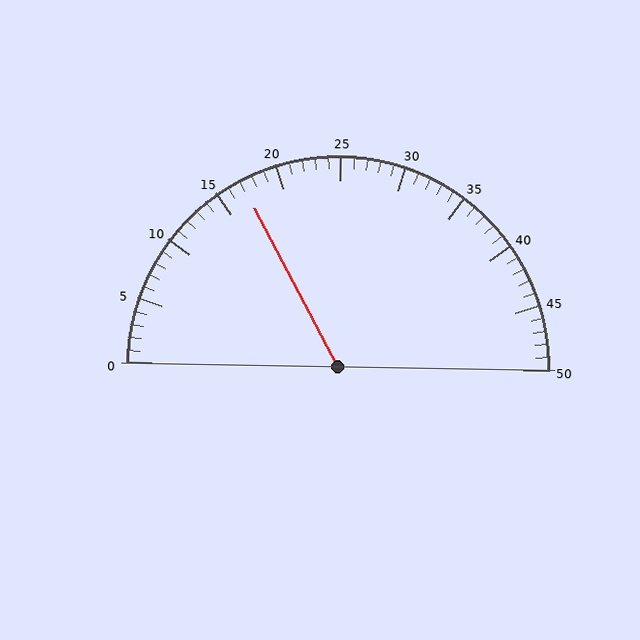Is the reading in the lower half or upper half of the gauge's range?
The reading is in the lower half of the range (0 to 50).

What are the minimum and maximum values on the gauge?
The gauge ranges from 0 to 50.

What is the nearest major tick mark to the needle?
The nearest major tick mark is 15.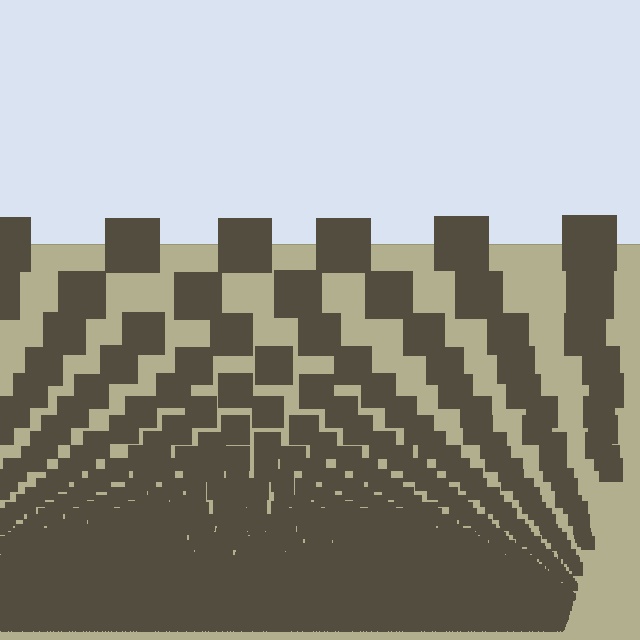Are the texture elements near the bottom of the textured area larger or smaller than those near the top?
Smaller. The gradient is inverted — elements near the bottom are smaller and denser.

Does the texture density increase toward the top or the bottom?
Density increases toward the bottom.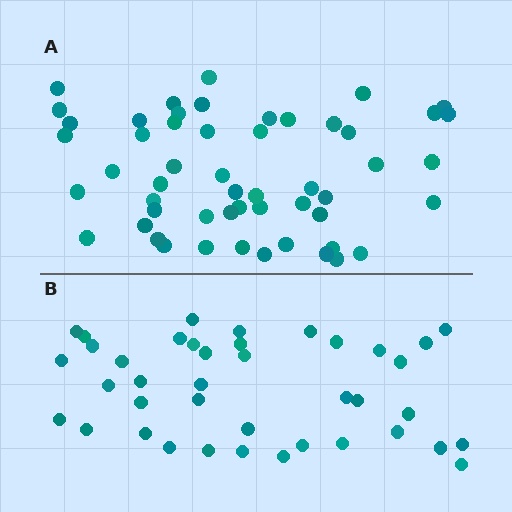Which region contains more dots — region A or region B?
Region A (the top region) has more dots.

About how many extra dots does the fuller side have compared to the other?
Region A has approximately 15 more dots than region B.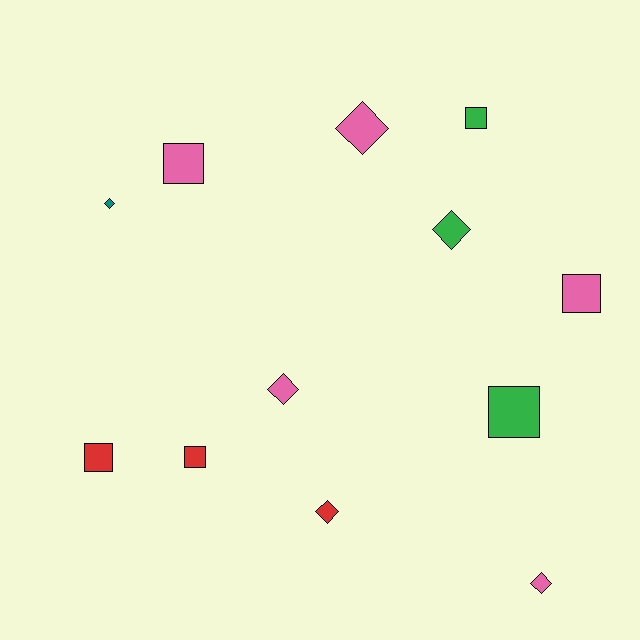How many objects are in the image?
There are 12 objects.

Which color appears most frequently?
Pink, with 5 objects.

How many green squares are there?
There are 2 green squares.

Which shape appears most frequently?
Square, with 6 objects.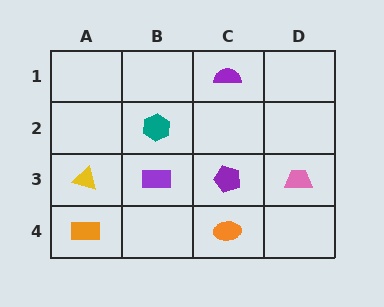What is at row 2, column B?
A teal hexagon.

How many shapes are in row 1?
1 shape.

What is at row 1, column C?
A purple semicircle.